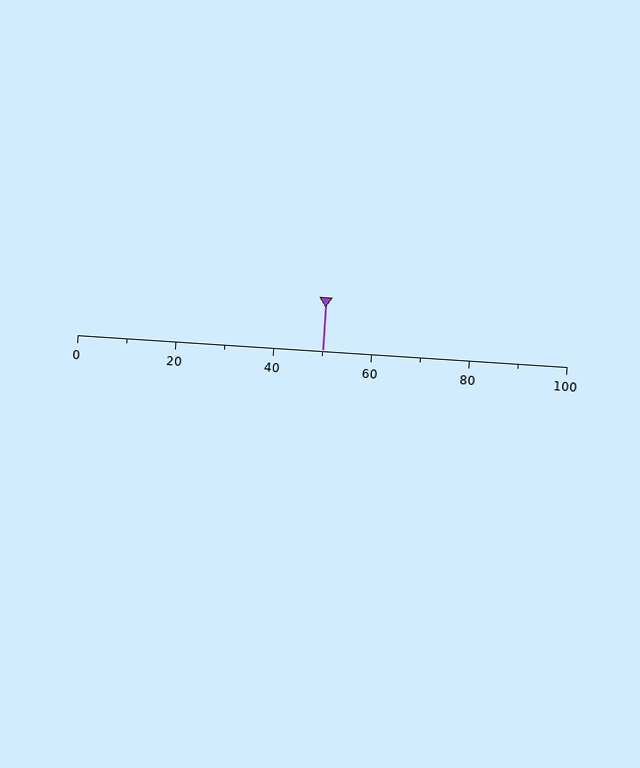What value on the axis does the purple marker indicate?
The marker indicates approximately 50.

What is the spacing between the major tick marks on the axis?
The major ticks are spaced 20 apart.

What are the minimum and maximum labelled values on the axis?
The axis runs from 0 to 100.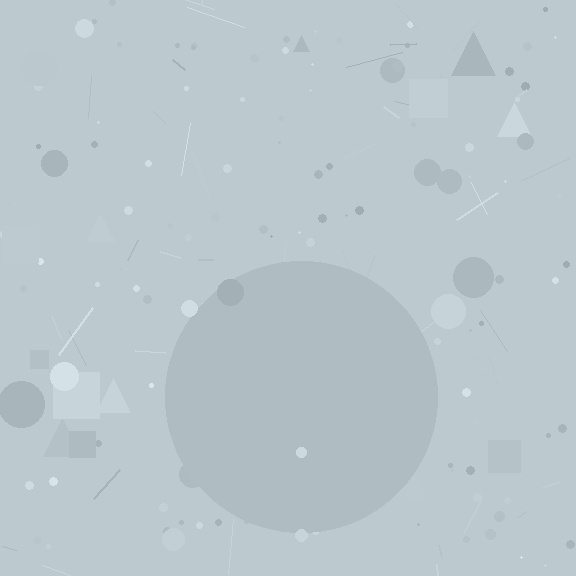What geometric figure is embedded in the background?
A circle is embedded in the background.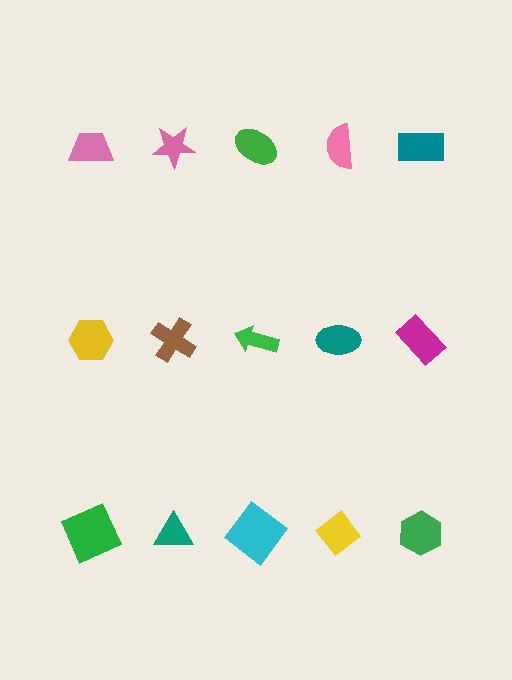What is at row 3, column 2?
A teal triangle.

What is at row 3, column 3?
A cyan diamond.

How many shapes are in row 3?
5 shapes.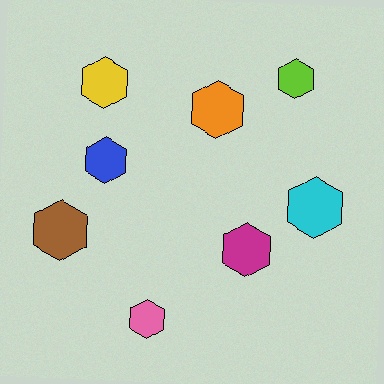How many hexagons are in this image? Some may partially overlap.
There are 8 hexagons.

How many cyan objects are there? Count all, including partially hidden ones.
There is 1 cyan object.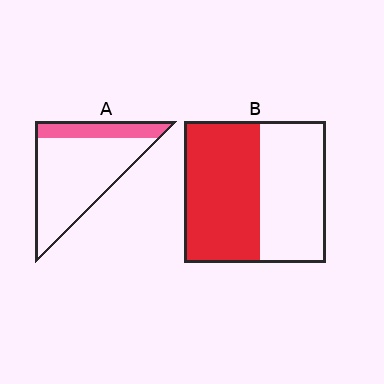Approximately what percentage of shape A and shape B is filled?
A is approximately 20% and B is approximately 55%.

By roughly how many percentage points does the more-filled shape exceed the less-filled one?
By roughly 30 percentage points (B over A).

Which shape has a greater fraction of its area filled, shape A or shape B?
Shape B.